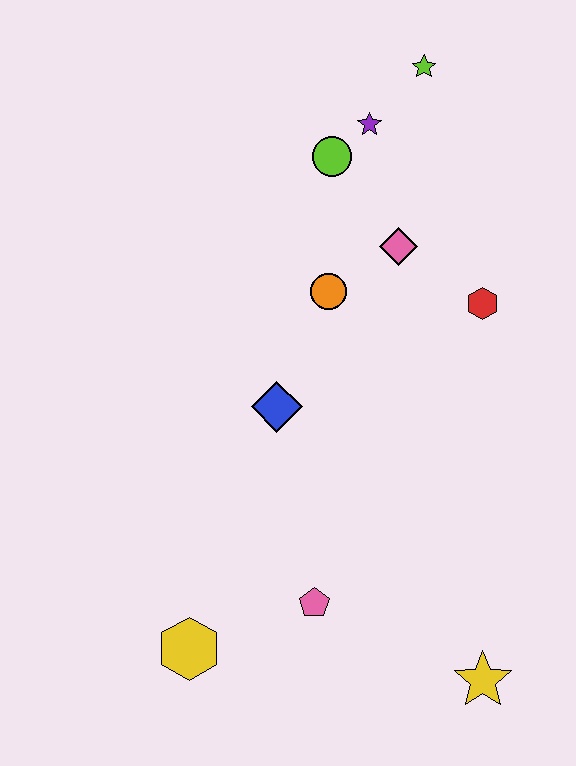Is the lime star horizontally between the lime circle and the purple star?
No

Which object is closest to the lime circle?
The purple star is closest to the lime circle.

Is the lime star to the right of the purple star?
Yes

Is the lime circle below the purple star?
Yes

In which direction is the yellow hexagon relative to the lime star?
The yellow hexagon is below the lime star.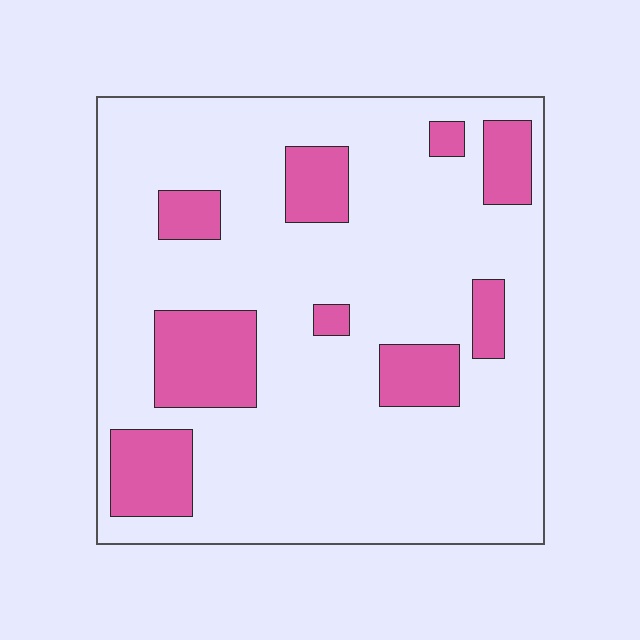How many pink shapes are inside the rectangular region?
9.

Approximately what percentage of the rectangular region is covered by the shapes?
Approximately 20%.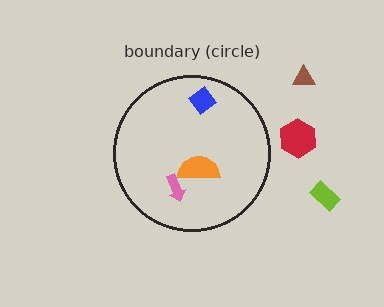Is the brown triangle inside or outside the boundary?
Outside.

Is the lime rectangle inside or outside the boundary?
Outside.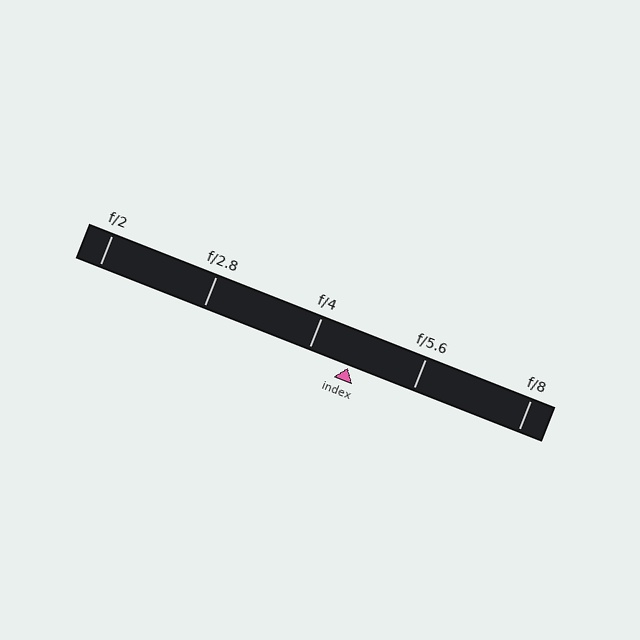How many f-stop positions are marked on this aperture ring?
There are 5 f-stop positions marked.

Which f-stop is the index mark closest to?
The index mark is closest to f/4.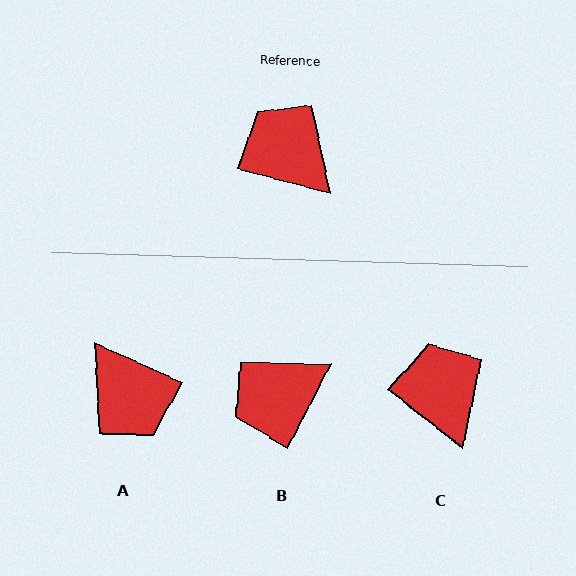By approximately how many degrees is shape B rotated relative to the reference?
Approximately 78 degrees counter-clockwise.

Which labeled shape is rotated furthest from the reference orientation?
A, about 171 degrees away.